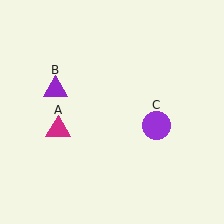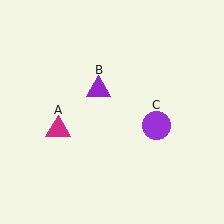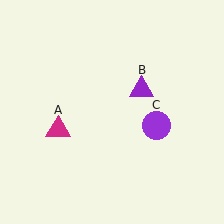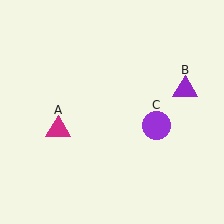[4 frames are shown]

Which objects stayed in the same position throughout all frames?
Magenta triangle (object A) and purple circle (object C) remained stationary.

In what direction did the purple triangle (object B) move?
The purple triangle (object B) moved right.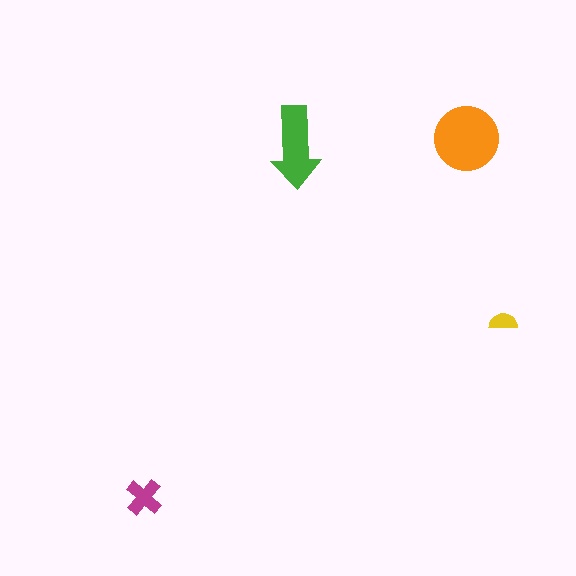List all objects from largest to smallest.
The orange circle, the green arrow, the magenta cross, the yellow semicircle.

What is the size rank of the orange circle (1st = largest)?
1st.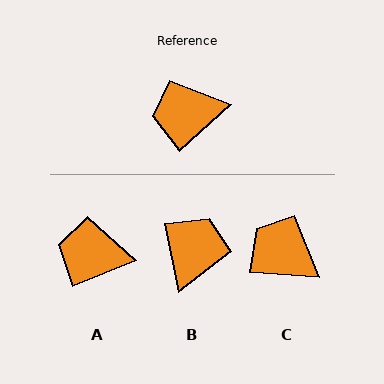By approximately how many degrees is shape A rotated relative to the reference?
Approximately 20 degrees clockwise.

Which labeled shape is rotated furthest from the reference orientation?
B, about 121 degrees away.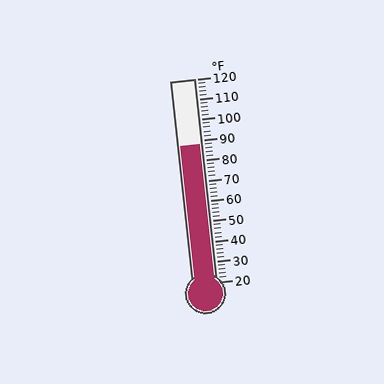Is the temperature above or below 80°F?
The temperature is above 80°F.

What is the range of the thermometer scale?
The thermometer scale ranges from 20°F to 120°F.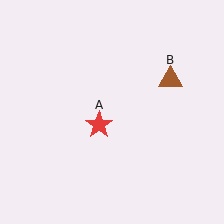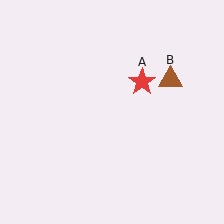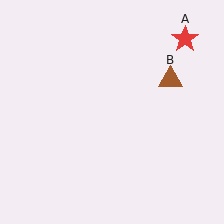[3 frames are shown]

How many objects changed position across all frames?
1 object changed position: red star (object A).